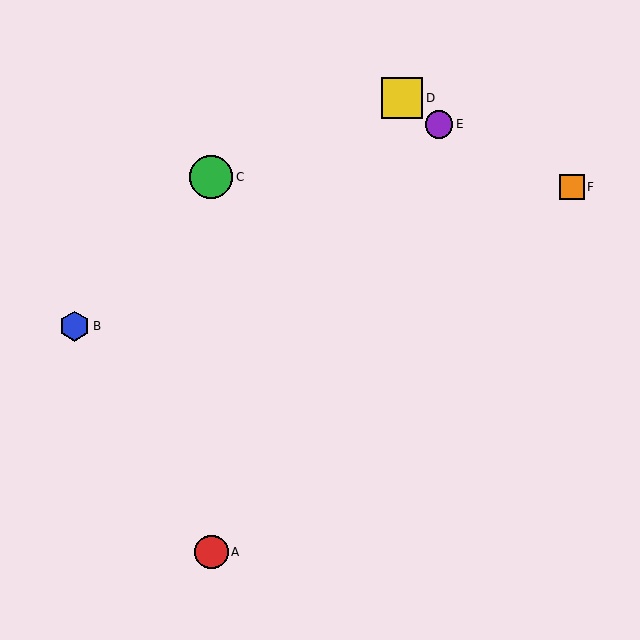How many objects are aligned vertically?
2 objects (A, C) are aligned vertically.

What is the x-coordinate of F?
Object F is at x≈572.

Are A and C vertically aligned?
Yes, both are at x≈211.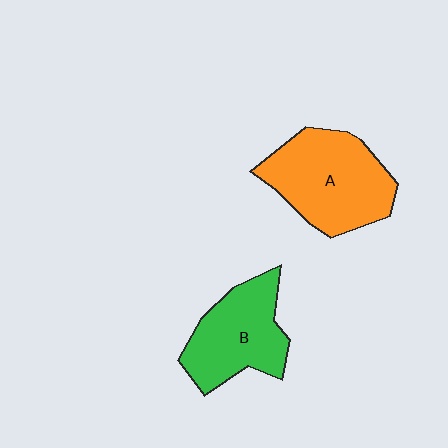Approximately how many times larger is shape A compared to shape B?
Approximately 1.2 times.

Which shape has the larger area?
Shape A (orange).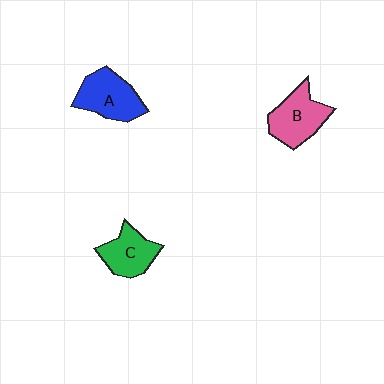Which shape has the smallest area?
Shape C (green).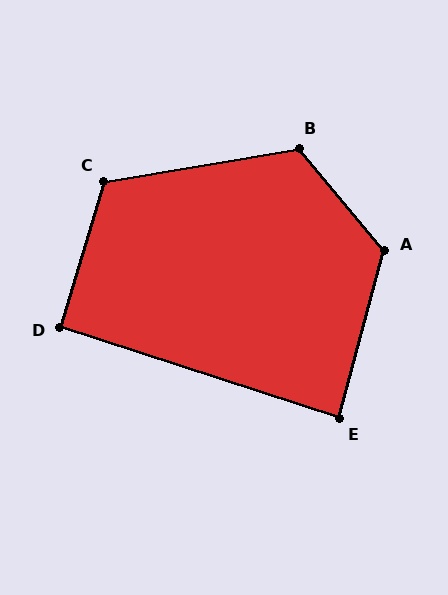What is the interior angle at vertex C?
Approximately 116 degrees (obtuse).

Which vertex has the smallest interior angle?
E, at approximately 87 degrees.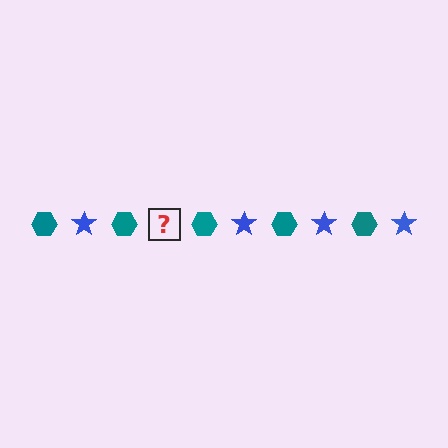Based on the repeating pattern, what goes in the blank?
The blank should be a blue star.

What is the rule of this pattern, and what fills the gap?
The rule is that the pattern alternates between teal hexagon and blue star. The gap should be filled with a blue star.